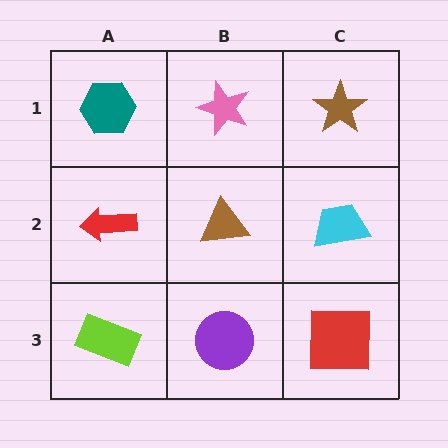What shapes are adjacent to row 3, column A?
A red arrow (row 2, column A), a purple circle (row 3, column B).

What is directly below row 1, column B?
A brown triangle.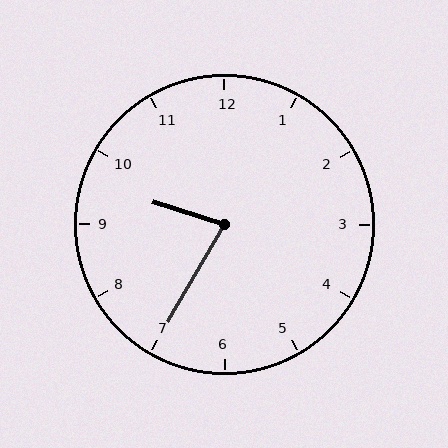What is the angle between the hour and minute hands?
Approximately 78 degrees.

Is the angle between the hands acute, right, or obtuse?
It is acute.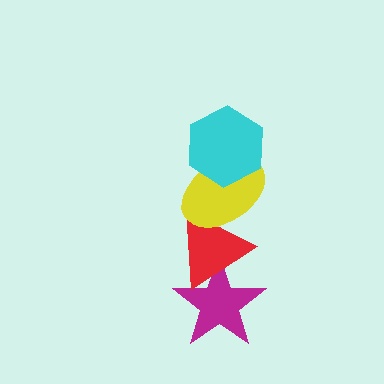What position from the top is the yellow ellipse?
The yellow ellipse is 2nd from the top.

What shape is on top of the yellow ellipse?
The cyan hexagon is on top of the yellow ellipse.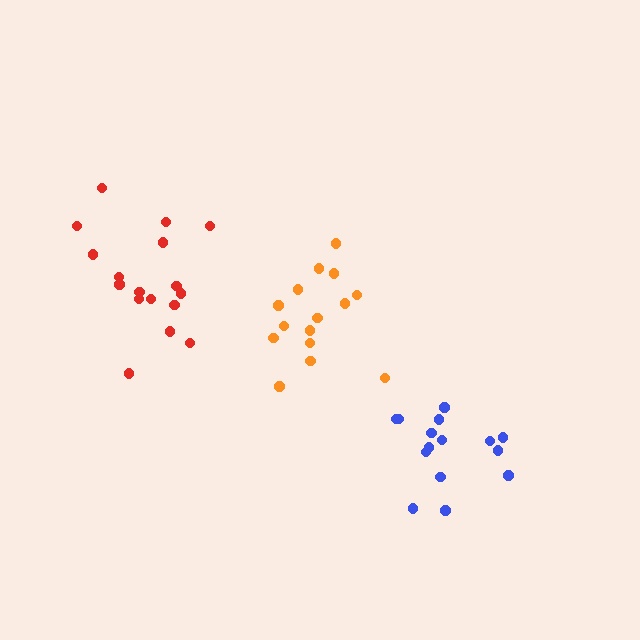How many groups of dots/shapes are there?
There are 3 groups.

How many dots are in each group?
Group 1: 15 dots, Group 2: 15 dots, Group 3: 17 dots (47 total).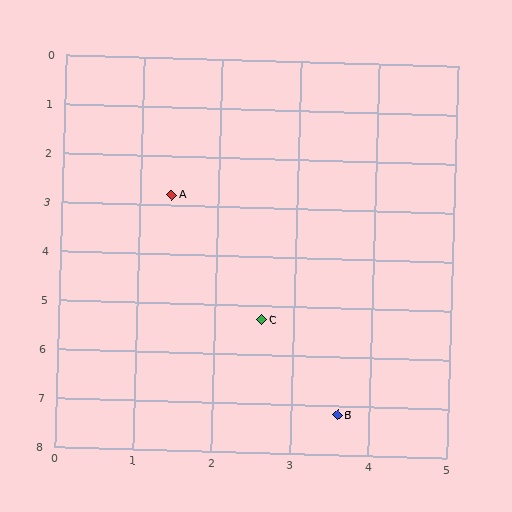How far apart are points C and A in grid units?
Points C and A are about 2.8 grid units apart.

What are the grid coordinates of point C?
Point C is at approximately (2.6, 5.3).